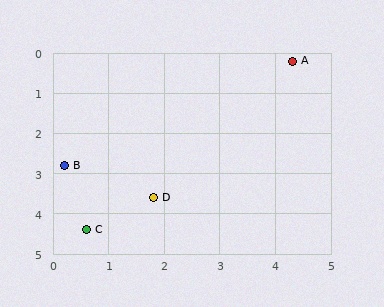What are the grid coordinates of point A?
Point A is at approximately (4.3, 0.2).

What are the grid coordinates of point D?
Point D is at approximately (1.8, 3.6).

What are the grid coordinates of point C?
Point C is at approximately (0.6, 4.4).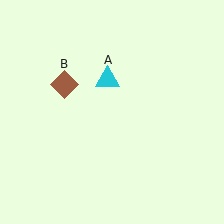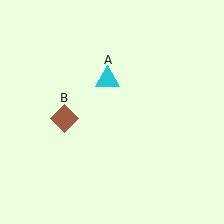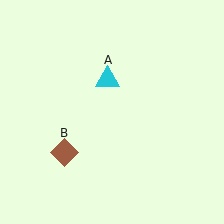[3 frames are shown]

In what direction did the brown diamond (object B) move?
The brown diamond (object B) moved down.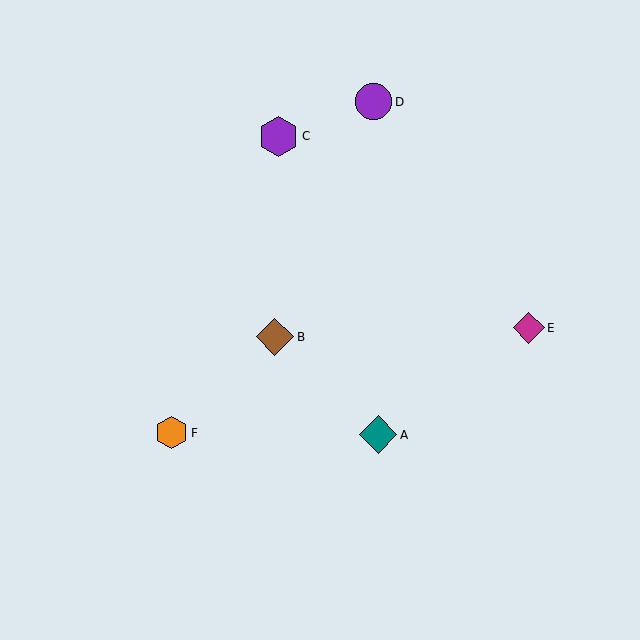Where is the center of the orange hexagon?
The center of the orange hexagon is at (172, 433).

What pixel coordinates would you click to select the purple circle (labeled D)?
Click at (374, 102) to select the purple circle D.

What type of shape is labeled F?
Shape F is an orange hexagon.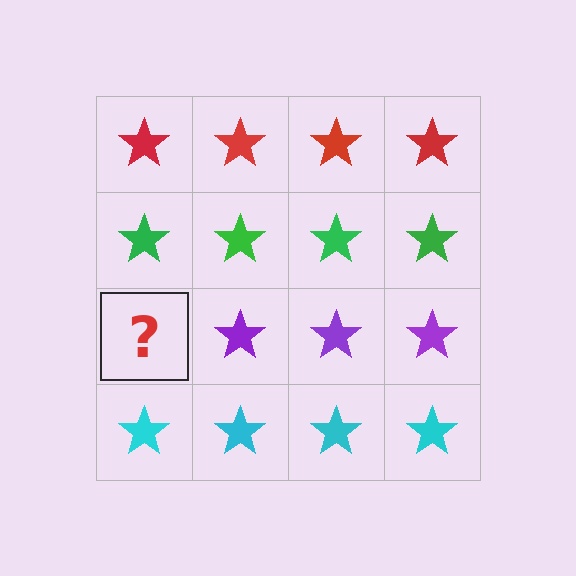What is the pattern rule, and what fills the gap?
The rule is that each row has a consistent color. The gap should be filled with a purple star.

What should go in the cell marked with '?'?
The missing cell should contain a purple star.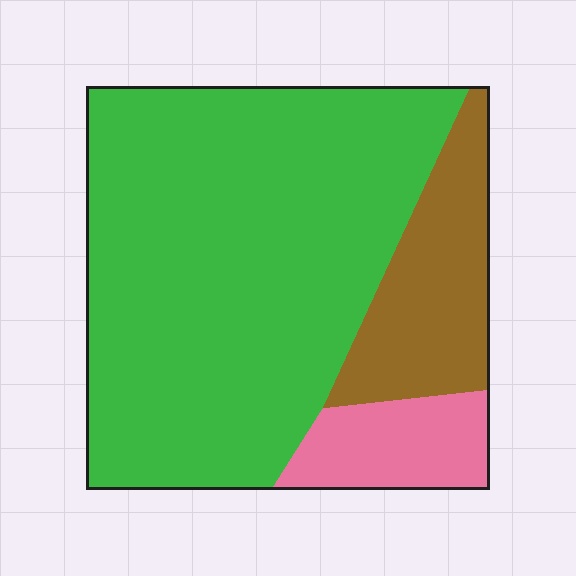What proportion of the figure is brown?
Brown covers 17% of the figure.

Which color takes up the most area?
Green, at roughly 70%.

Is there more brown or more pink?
Brown.